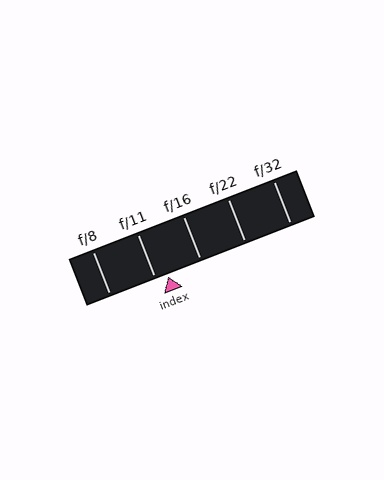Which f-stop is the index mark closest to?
The index mark is closest to f/11.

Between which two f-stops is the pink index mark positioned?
The index mark is between f/11 and f/16.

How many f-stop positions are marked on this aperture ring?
There are 5 f-stop positions marked.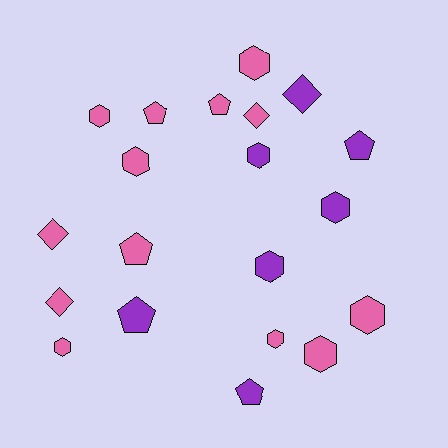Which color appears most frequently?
Pink, with 13 objects.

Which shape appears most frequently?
Hexagon, with 10 objects.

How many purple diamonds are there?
There is 1 purple diamond.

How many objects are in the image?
There are 20 objects.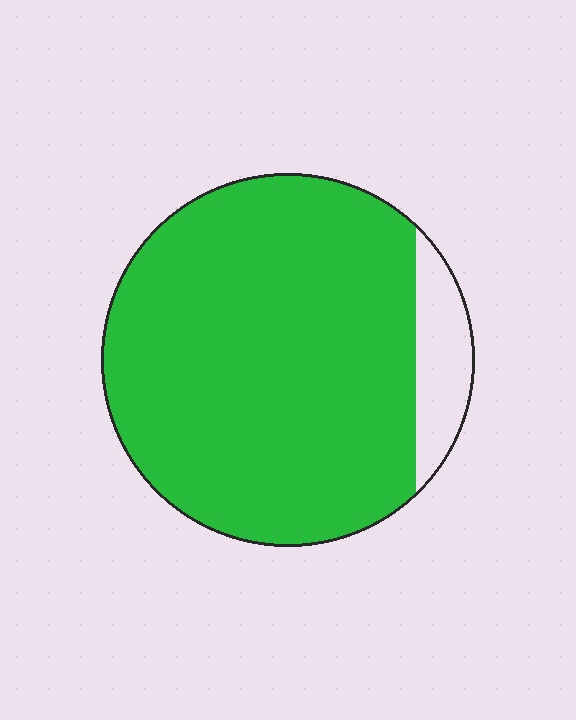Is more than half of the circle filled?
Yes.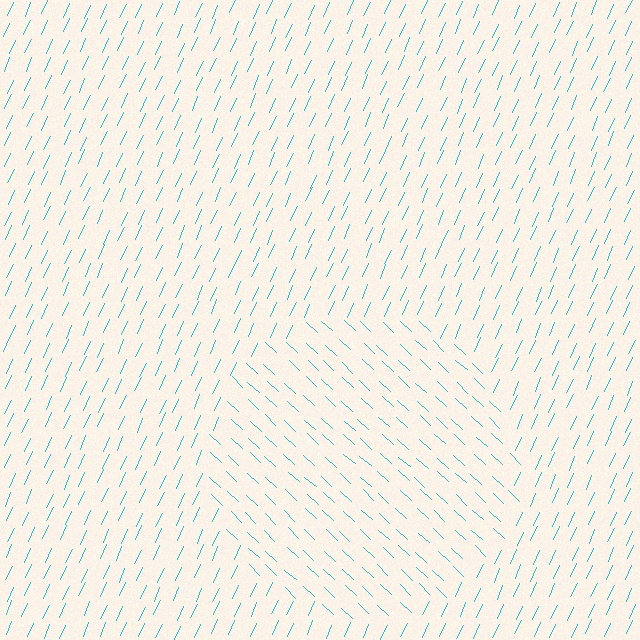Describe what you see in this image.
The image is filled with small cyan line segments. A circle region in the image has lines oriented differently from the surrounding lines, creating a visible texture boundary.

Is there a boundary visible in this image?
Yes, there is a texture boundary formed by a change in line orientation.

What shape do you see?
I see a circle.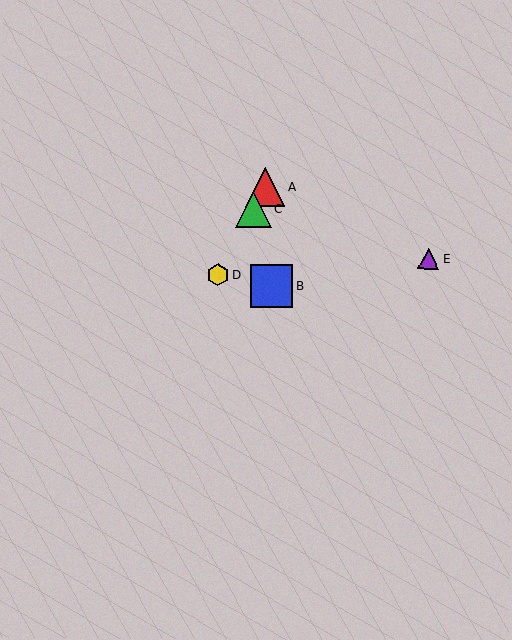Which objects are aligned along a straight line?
Objects A, C, D are aligned along a straight line.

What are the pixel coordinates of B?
Object B is at (272, 286).